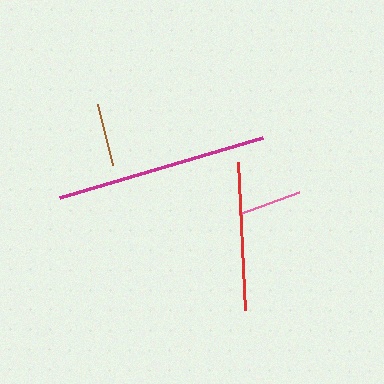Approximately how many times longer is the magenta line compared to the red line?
The magenta line is approximately 1.4 times the length of the red line.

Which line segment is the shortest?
The brown line is the shortest at approximately 63 pixels.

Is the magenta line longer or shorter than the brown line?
The magenta line is longer than the brown line.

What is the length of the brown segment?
The brown segment is approximately 63 pixels long.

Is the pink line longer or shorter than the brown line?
The pink line is longer than the brown line.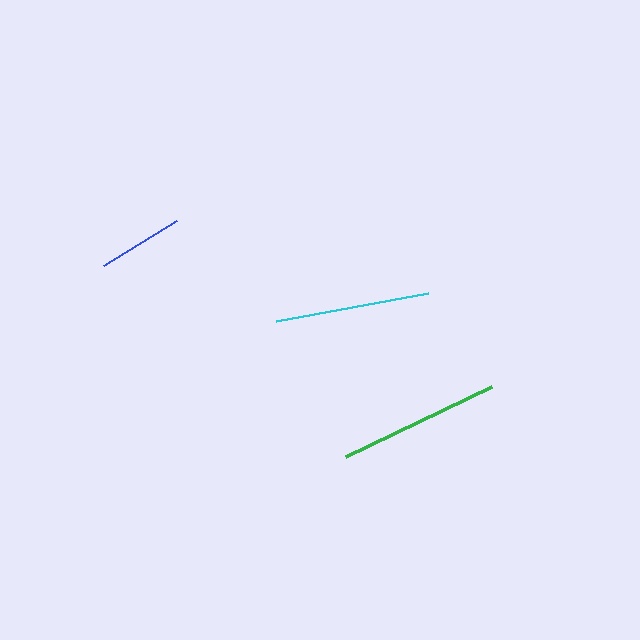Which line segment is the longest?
The green line is the longest at approximately 162 pixels.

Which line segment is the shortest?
The blue line is the shortest at approximately 86 pixels.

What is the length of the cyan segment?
The cyan segment is approximately 154 pixels long.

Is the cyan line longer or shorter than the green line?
The green line is longer than the cyan line.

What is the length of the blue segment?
The blue segment is approximately 86 pixels long.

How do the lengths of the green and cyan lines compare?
The green and cyan lines are approximately the same length.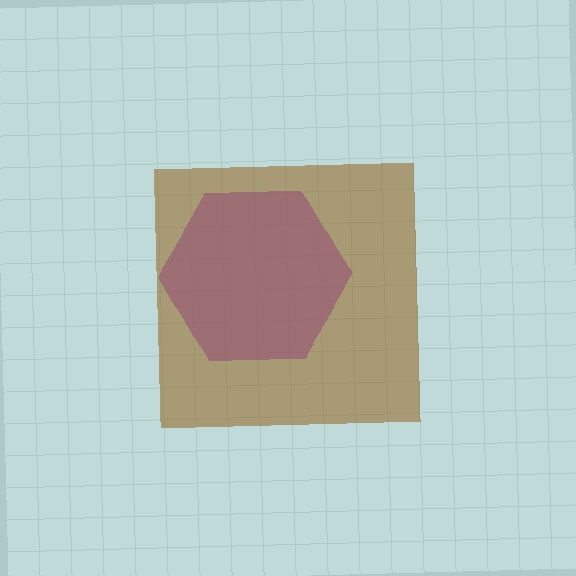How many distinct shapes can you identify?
There are 2 distinct shapes: a purple hexagon, a brown square.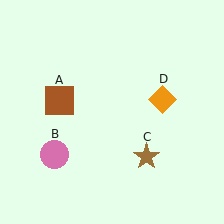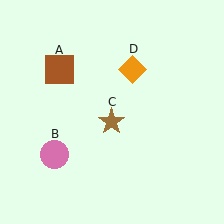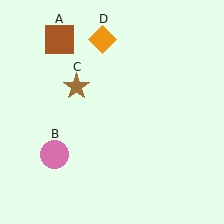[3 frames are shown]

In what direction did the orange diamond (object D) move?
The orange diamond (object D) moved up and to the left.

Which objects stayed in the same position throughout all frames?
Pink circle (object B) remained stationary.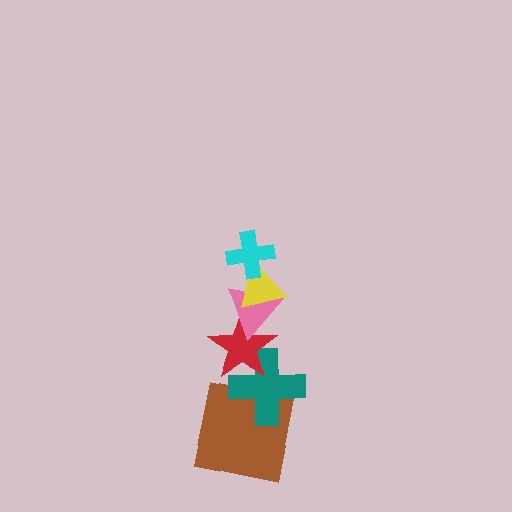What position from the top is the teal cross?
The teal cross is 5th from the top.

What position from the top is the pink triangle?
The pink triangle is 3rd from the top.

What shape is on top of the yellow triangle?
The cyan cross is on top of the yellow triangle.